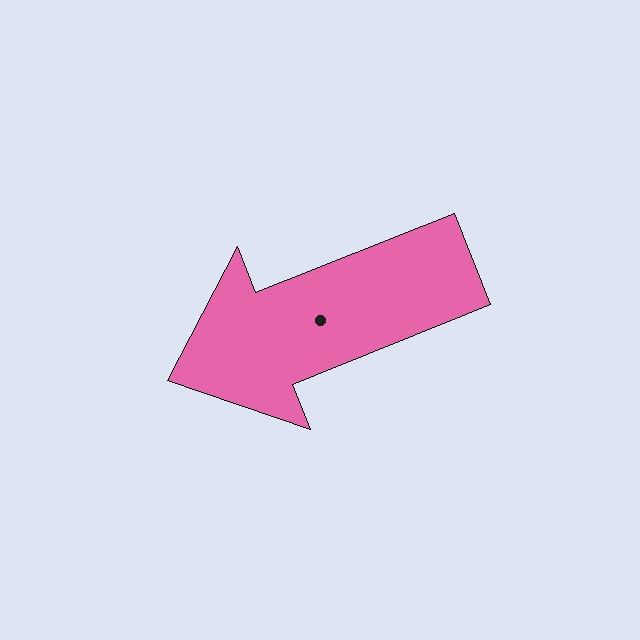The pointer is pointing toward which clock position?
Roughly 8 o'clock.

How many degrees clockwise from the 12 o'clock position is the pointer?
Approximately 248 degrees.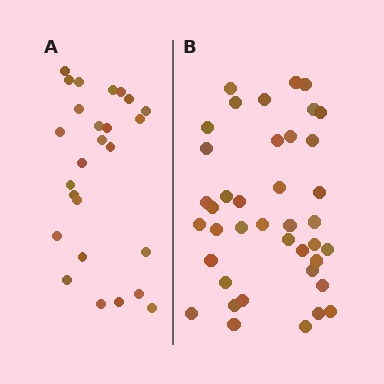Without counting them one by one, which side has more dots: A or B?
Region B (the right region) has more dots.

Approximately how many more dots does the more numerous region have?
Region B has approximately 15 more dots than region A.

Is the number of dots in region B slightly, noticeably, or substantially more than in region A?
Region B has substantially more. The ratio is roughly 1.5 to 1.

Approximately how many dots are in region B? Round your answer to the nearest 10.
About 40 dots.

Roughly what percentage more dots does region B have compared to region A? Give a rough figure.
About 55% more.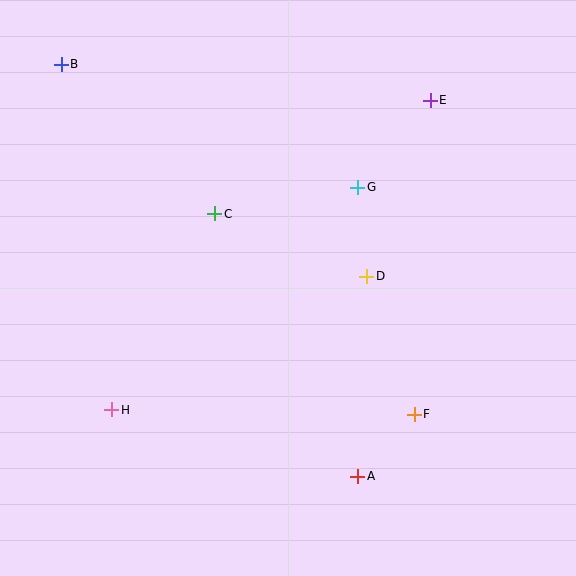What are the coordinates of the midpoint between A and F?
The midpoint between A and F is at (386, 445).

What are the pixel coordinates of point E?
Point E is at (430, 100).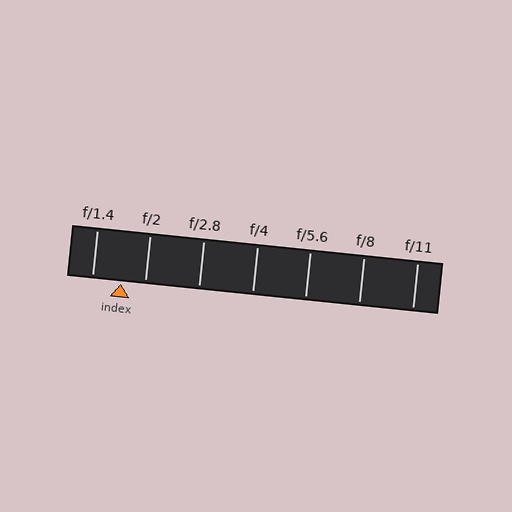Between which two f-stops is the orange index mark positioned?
The index mark is between f/1.4 and f/2.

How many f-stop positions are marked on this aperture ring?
There are 7 f-stop positions marked.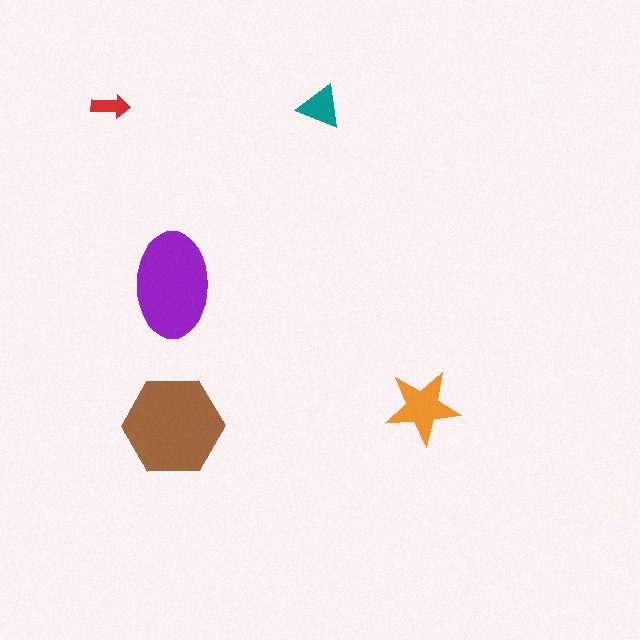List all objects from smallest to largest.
The red arrow, the teal triangle, the orange star, the purple ellipse, the brown hexagon.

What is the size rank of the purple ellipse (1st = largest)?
2nd.